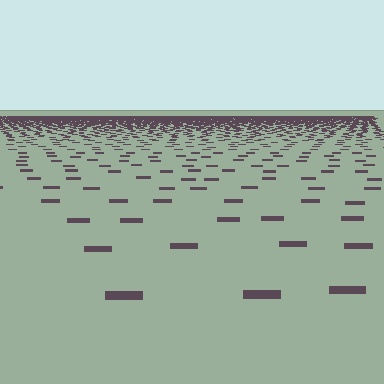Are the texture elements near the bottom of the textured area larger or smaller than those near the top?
Larger. Near the bottom, elements are closer to the viewer and appear at a bigger on-screen size.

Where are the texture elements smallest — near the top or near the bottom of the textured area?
Near the top.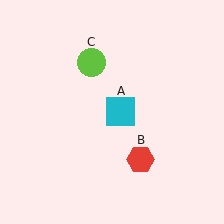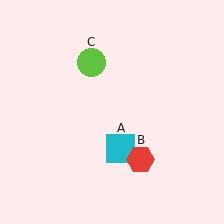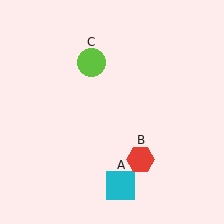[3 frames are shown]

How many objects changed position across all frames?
1 object changed position: cyan square (object A).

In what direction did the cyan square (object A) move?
The cyan square (object A) moved down.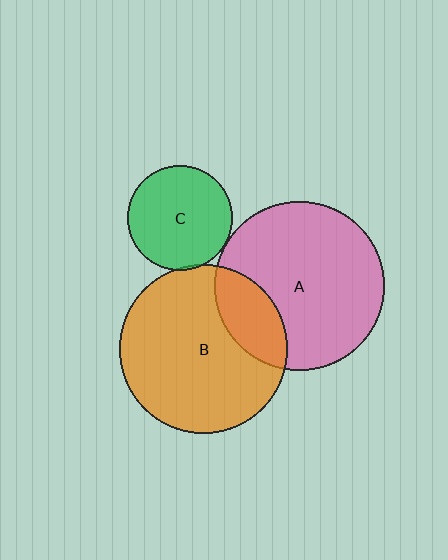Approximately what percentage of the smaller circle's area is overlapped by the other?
Approximately 20%.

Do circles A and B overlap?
Yes.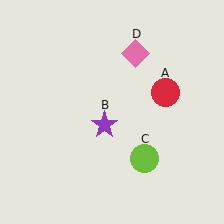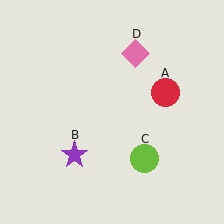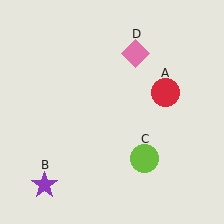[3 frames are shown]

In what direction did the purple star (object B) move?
The purple star (object B) moved down and to the left.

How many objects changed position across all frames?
1 object changed position: purple star (object B).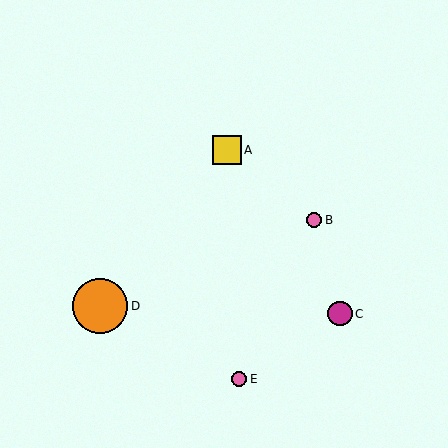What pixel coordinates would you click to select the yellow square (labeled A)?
Click at (227, 150) to select the yellow square A.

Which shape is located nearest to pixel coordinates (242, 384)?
The pink circle (labeled E) at (239, 379) is nearest to that location.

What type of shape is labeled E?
Shape E is a pink circle.